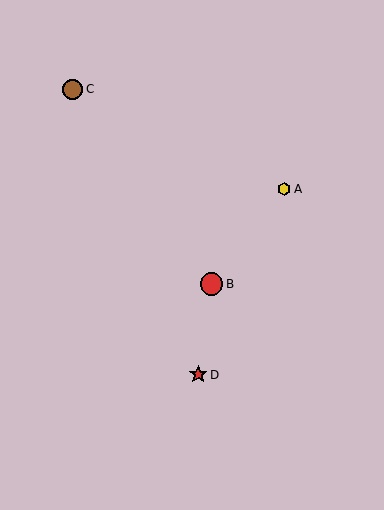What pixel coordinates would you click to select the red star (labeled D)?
Click at (198, 375) to select the red star D.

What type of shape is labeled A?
Shape A is a yellow hexagon.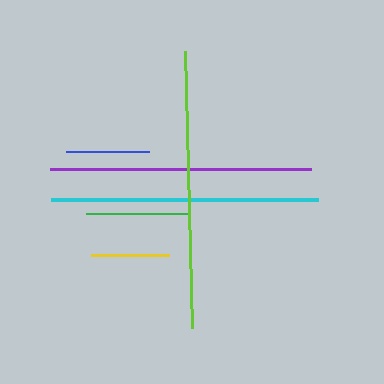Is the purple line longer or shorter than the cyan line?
The cyan line is longer than the purple line.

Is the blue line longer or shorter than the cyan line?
The cyan line is longer than the blue line.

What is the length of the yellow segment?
The yellow segment is approximately 79 pixels long.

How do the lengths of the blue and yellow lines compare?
The blue and yellow lines are approximately the same length.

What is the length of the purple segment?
The purple segment is approximately 261 pixels long.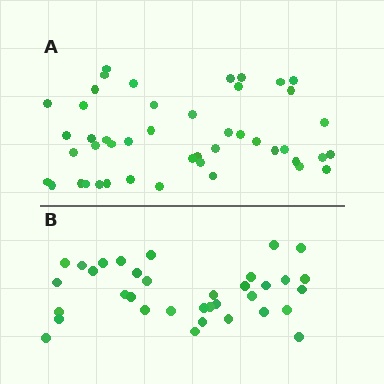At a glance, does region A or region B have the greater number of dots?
Region A (the top region) has more dots.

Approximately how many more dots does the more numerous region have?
Region A has roughly 12 or so more dots than region B.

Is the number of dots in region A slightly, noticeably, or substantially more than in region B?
Region A has noticeably more, but not dramatically so. The ratio is roughly 1.3 to 1.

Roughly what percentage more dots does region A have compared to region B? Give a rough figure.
About 30% more.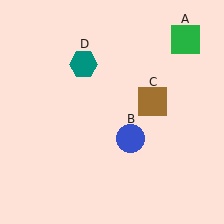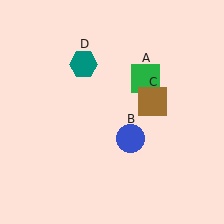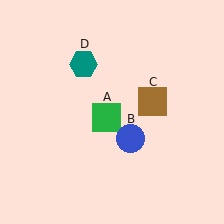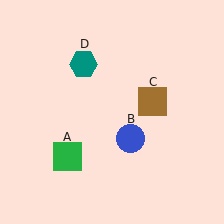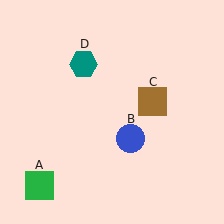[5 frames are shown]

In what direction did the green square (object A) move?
The green square (object A) moved down and to the left.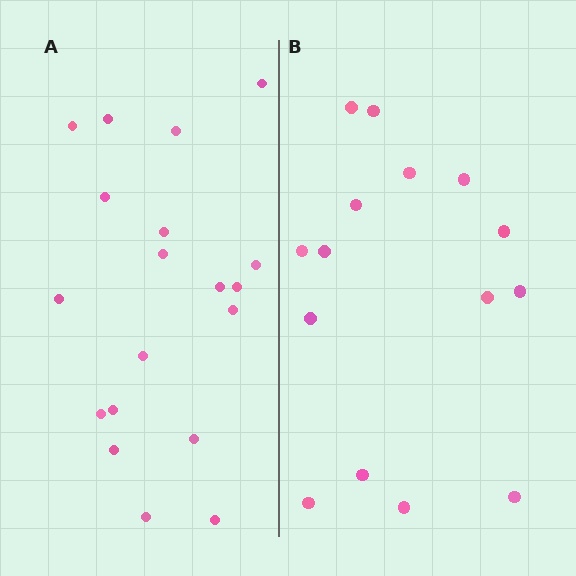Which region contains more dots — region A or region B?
Region A (the left region) has more dots.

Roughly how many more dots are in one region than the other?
Region A has about 4 more dots than region B.